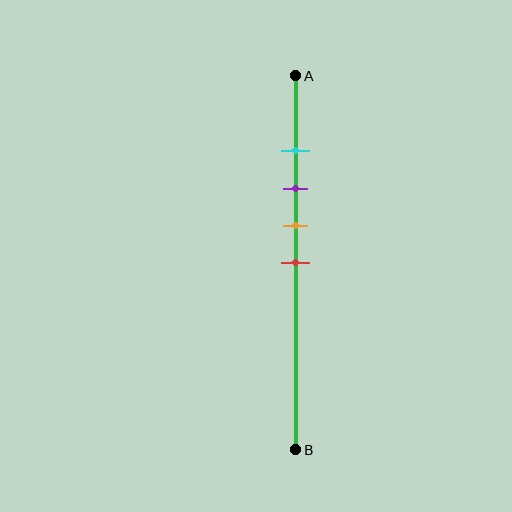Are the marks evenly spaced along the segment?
Yes, the marks are approximately evenly spaced.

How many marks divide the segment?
There are 4 marks dividing the segment.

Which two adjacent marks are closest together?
The cyan and purple marks are the closest adjacent pair.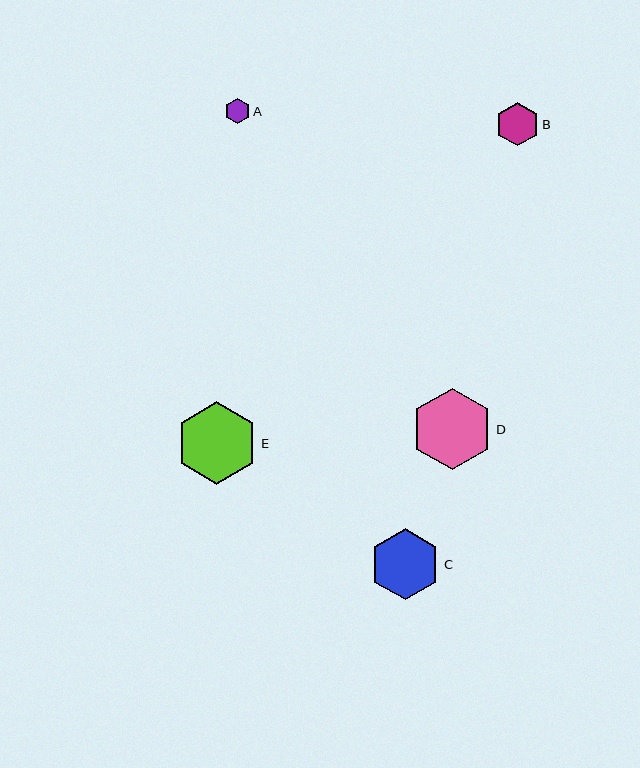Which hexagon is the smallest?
Hexagon A is the smallest with a size of approximately 26 pixels.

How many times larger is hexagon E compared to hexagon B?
Hexagon E is approximately 1.9 times the size of hexagon B.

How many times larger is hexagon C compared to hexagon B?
Hexagon C is approximately 1.6 times the size of hexagon B.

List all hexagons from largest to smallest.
From largest to smallest: E, D, C, B, A.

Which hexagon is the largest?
Hexagon E is the largest with a size of approximately 82 pixels.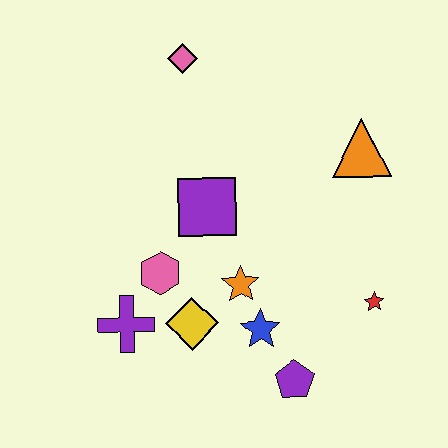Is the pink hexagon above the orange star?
Yes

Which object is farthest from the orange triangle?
The purple cross is farthest from the orange triangle.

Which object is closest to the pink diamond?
The purple square is closest to the pink diamond.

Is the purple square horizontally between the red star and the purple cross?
Yes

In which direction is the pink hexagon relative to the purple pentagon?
The pink hexagon is to the left of the purple pentagon.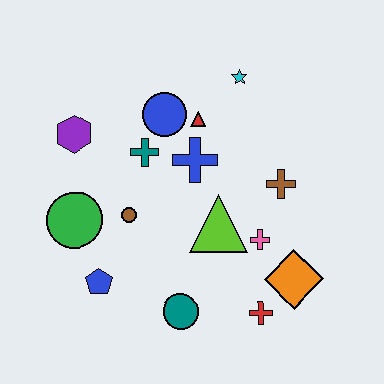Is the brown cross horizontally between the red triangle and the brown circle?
No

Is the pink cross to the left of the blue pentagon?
No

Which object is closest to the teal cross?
The blue circle is closest to the teal cross.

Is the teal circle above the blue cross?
No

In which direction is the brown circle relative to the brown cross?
The brown circle is to the left of the brown cross.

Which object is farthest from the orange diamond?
The purple hexagon is farthest from the orange diamond.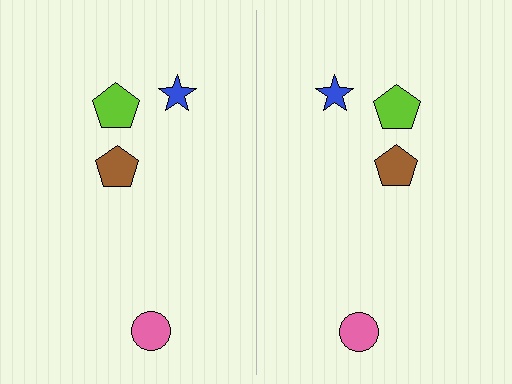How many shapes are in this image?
There are 8 shapes in this image.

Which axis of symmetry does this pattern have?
The pattern has a vertical axis of symmetry running through the center of the image.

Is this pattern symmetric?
Yes, this pattern has bilateral (reflection) symmetry.